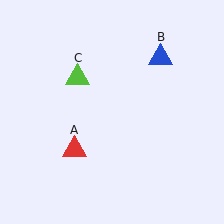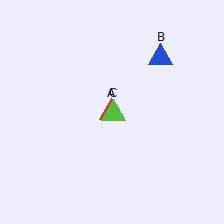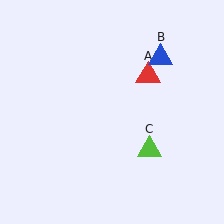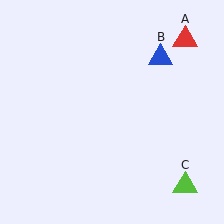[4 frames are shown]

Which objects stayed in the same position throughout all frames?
Blue triangle (object B) remained stationary.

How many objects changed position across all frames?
2 objects changed position: red triangle (object A), lime triangle (object C).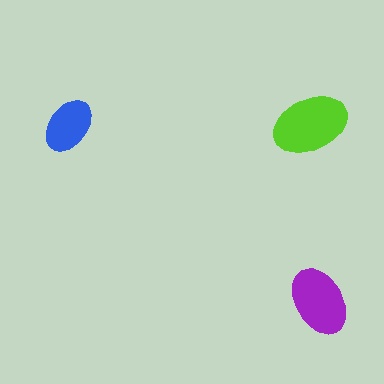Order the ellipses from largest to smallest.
the lime one, the purple one, the blue one.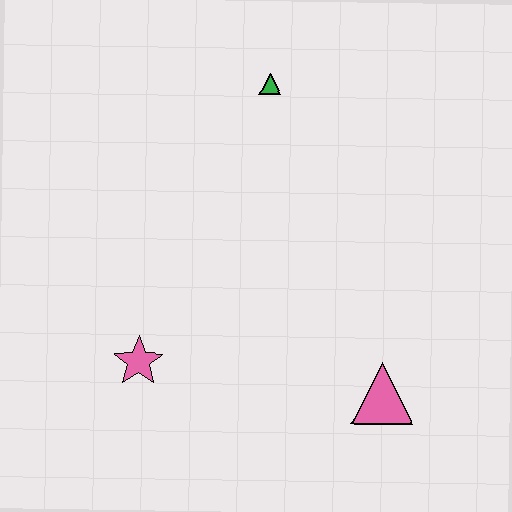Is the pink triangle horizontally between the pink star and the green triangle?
No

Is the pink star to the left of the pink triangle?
Yes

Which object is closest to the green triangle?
The pink star is closest to the green triangle.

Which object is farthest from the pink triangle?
The green triangle is farthest from the pink triangle.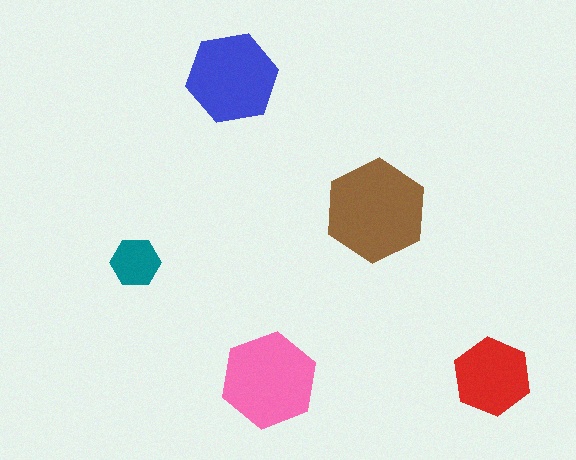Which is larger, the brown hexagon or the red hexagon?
The brown one.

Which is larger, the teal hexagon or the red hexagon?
The red one.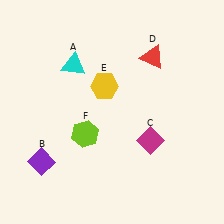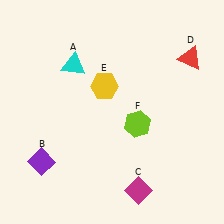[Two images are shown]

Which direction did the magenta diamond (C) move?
The magenta diamond (C) moved down.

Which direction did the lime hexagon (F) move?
The lime hexagon (F) moved right.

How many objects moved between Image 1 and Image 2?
3 objects moved between the two images.